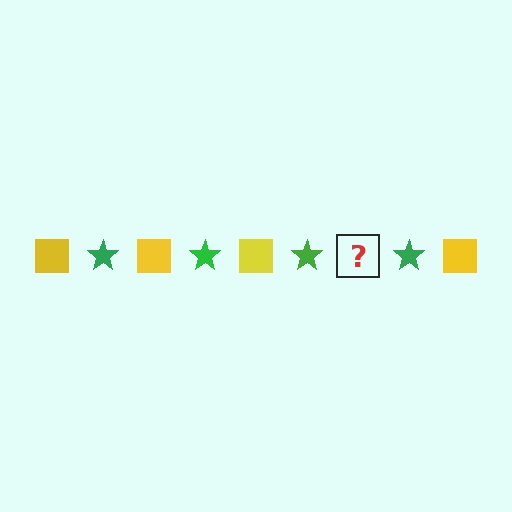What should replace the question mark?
The question mark should be replaced with a yellow square.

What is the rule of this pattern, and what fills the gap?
The rule is that the pattern alternates between yellow square and green star. The gap should be filled with a yellow square.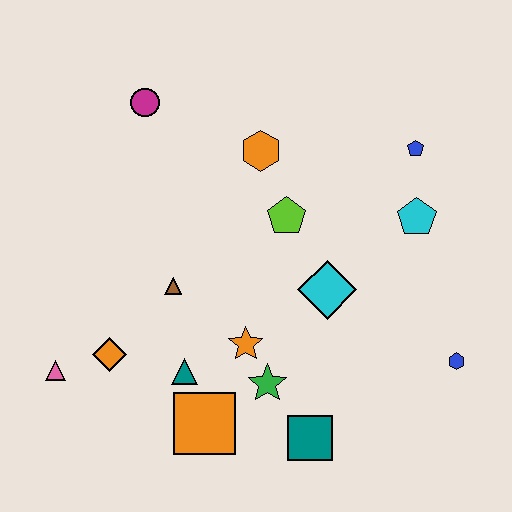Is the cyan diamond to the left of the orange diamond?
No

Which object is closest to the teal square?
The green star is closest to the teal square.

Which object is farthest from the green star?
The magenta circle is farthest from the green star.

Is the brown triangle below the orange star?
No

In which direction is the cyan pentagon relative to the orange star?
The cyan pentagon is to the right of the orange star.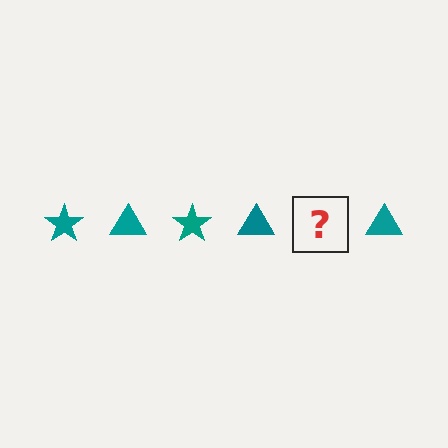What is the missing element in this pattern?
The missing element is a teal star.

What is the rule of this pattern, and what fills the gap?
The rule is that the pattern cycles through star, triangle shapes in teal. The gap should be filled with a teal star.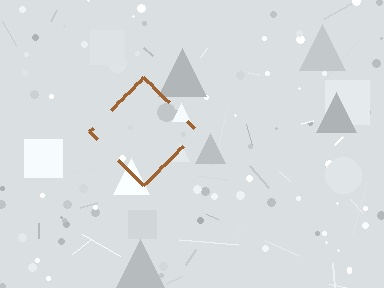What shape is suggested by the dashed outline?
The dashed outline suggests a diamond.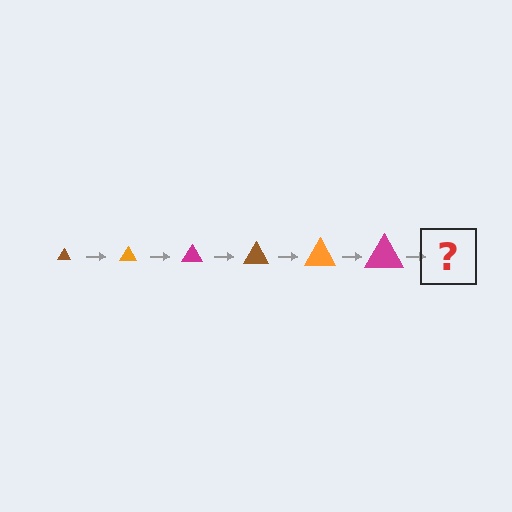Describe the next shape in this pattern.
It should be a brown triangle, larger than the previous one.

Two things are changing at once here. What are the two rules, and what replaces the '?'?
The two rules are that the triangle grows larger each step and the color cycles through brown, orange, and magenta. The '?' should be a brown triangle, larger than the previous one.